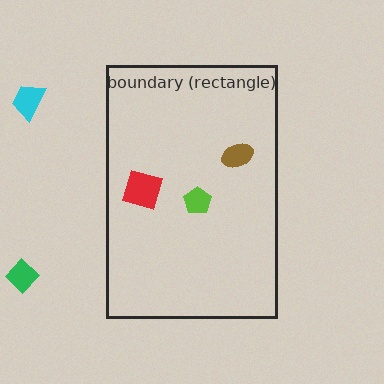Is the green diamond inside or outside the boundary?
Outside.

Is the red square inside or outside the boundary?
Inside.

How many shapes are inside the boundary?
3 inside, 2 outside.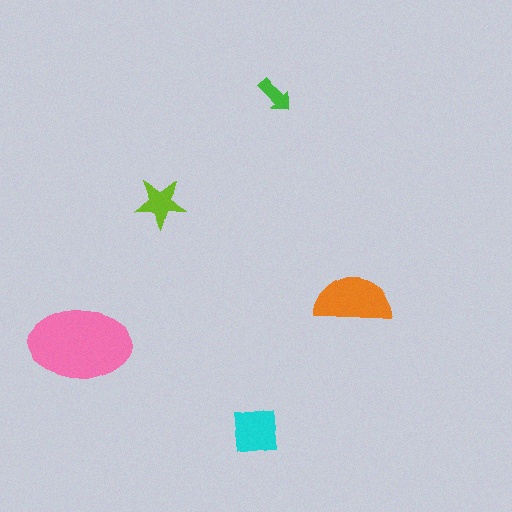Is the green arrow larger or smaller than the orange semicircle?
Smaller.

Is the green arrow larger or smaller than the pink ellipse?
Smaller.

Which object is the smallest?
The green arrow.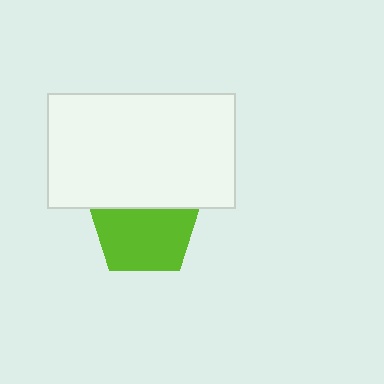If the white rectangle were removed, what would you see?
You would see the complete lime pentagon.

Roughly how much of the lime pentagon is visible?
Most of it is visible (roughly 66%).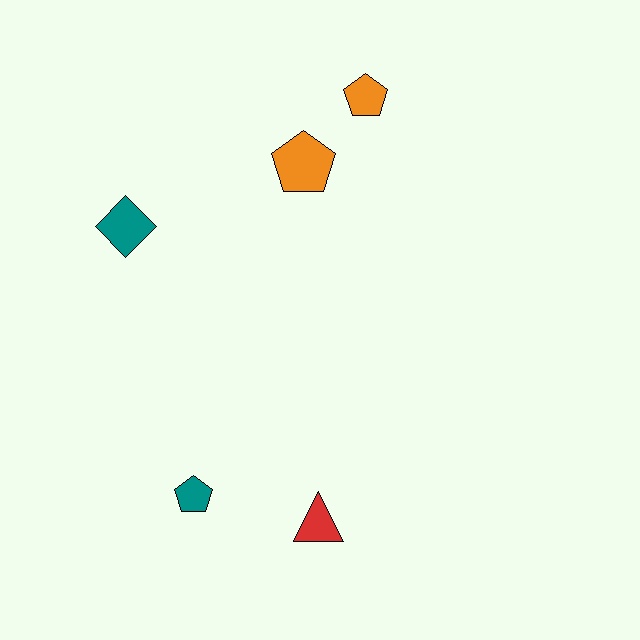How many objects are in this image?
There are 5 objects.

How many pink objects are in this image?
There are no pink objects.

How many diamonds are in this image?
There is 1 diamond.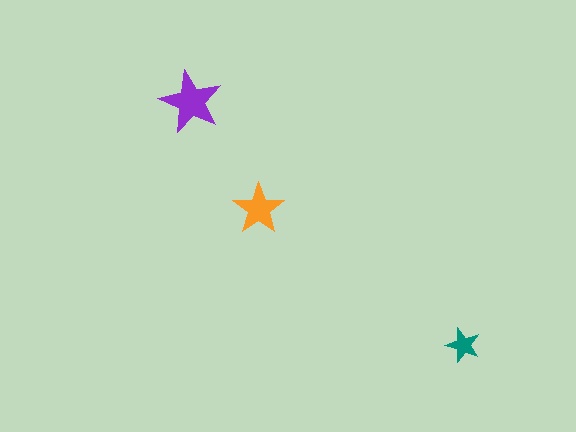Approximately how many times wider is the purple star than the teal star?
About 2 times wider.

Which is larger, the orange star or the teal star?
The orange one.